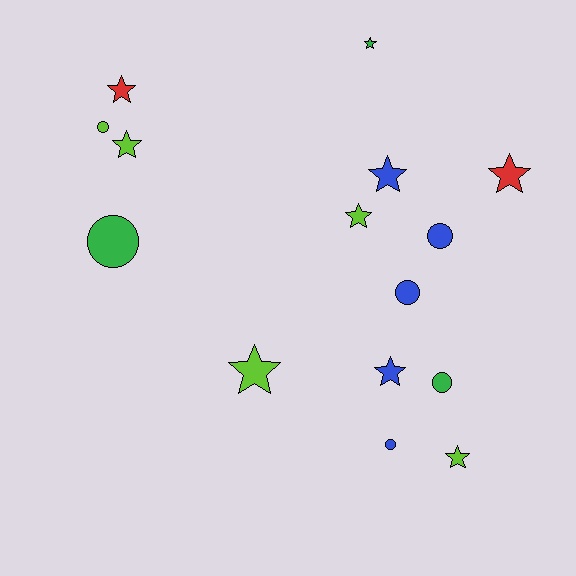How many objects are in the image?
There are 15 objects.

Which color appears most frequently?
Lime, with 5 objects.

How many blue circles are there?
There are 3 blue circles.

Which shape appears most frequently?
Star, with 9 objects.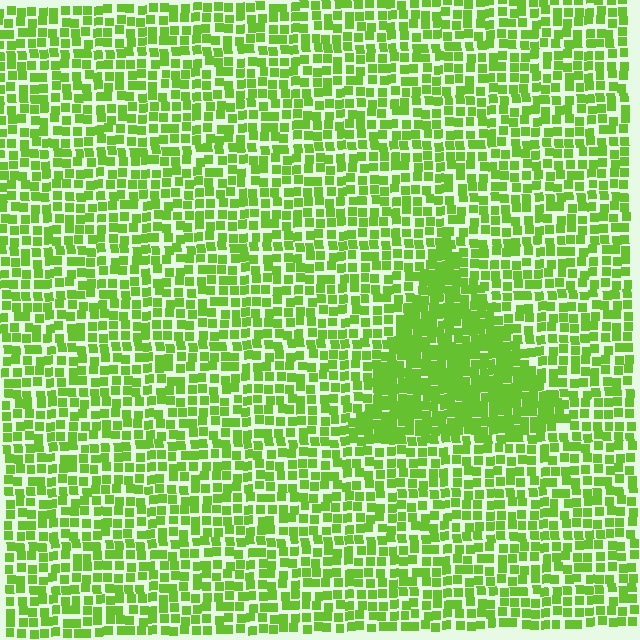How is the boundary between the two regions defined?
The boundary is defined by a change in element density (approximately 1.8x ratio). All elements are the same color, size, and shape.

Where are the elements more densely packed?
The elements are more densely packed inside the triangle boundary.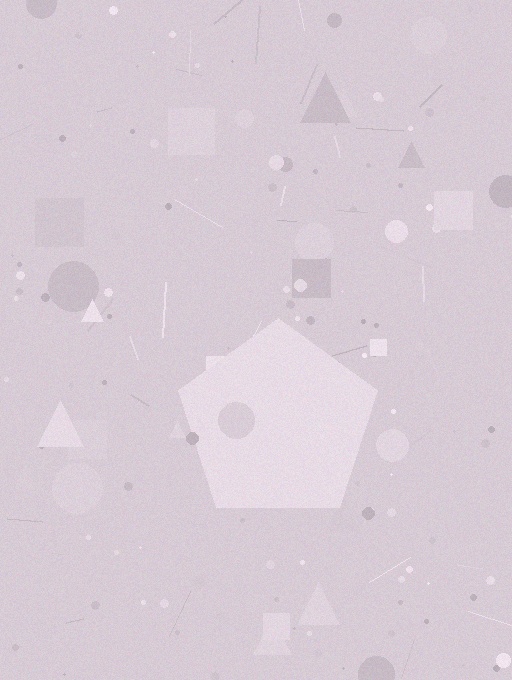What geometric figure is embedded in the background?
A pentagon is embedded in the background.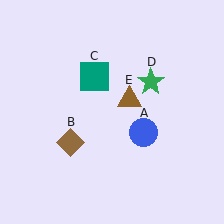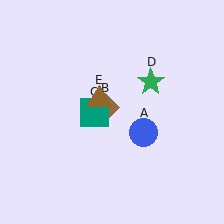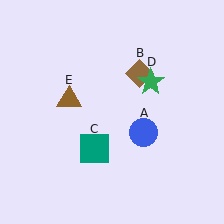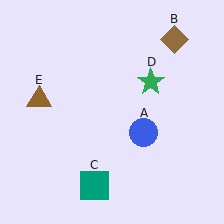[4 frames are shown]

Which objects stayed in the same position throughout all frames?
Blue circle (object A) and green star (object D) remained stationary.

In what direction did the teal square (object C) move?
The teal square (object C) moved down.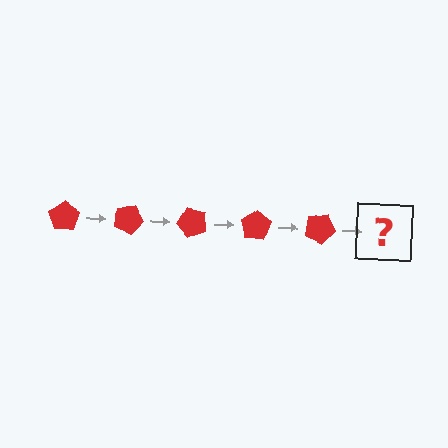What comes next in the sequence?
The next element should be a red pentagon rotated 125 degrees.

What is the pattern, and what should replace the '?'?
The pattern is that the pentagon rotates 25 degrees each step. The '?' should be a red pentagon rotated 125 degrees.